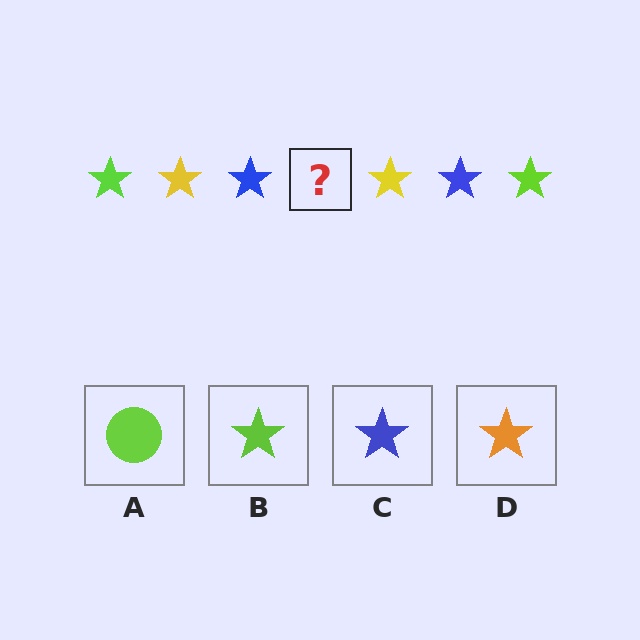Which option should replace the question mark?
Option B.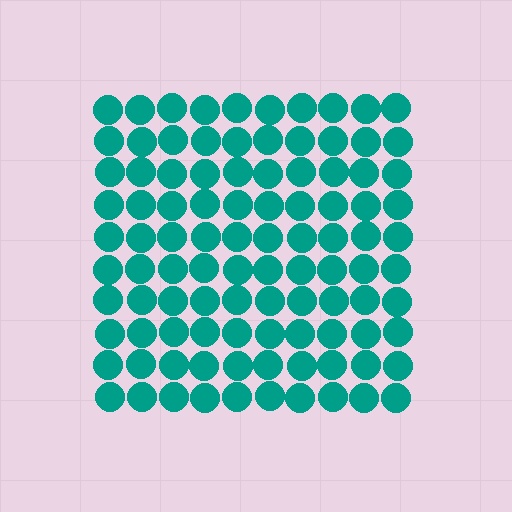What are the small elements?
The small elements are circles.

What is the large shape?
The large shape is a square.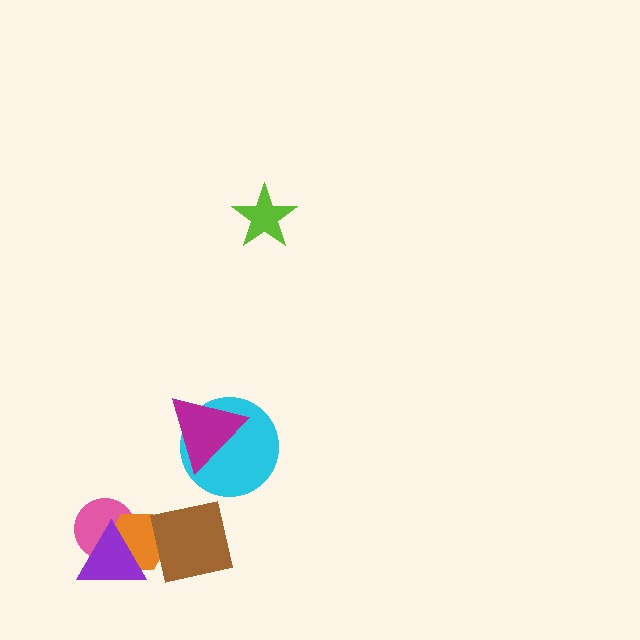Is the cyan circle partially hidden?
Yes, it is partially covered by another shape.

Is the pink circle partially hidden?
Yes, it is partially covered by another shape.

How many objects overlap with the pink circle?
2 objects overlap with the pink circle.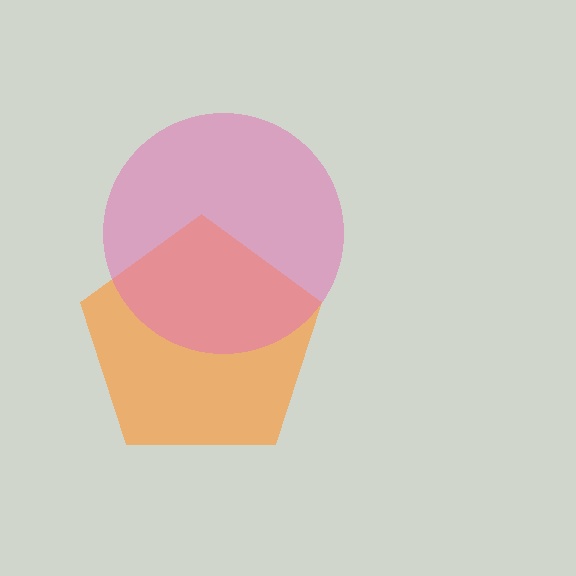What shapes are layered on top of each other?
The layered shapes are: an orange pentagon, a pink circle.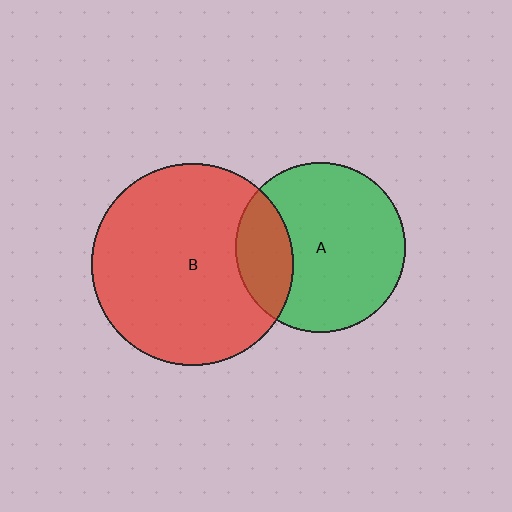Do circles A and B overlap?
Yes.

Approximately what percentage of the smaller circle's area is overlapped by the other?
Approximately 25%.